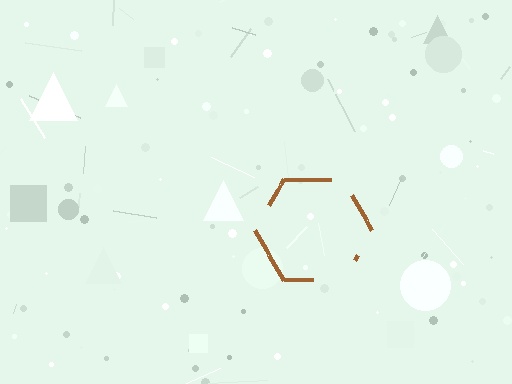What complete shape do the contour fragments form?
The contour fragments form a hexagon.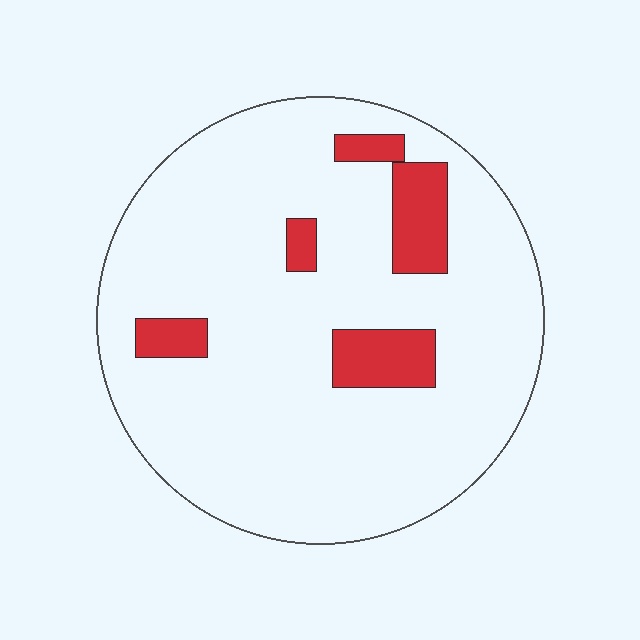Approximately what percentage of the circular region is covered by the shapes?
Approximately 10%.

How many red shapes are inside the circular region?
5.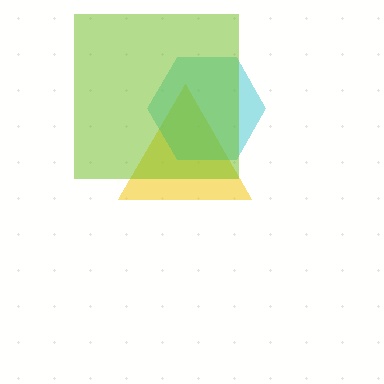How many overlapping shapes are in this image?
There are 3 overlapping shapes in the image.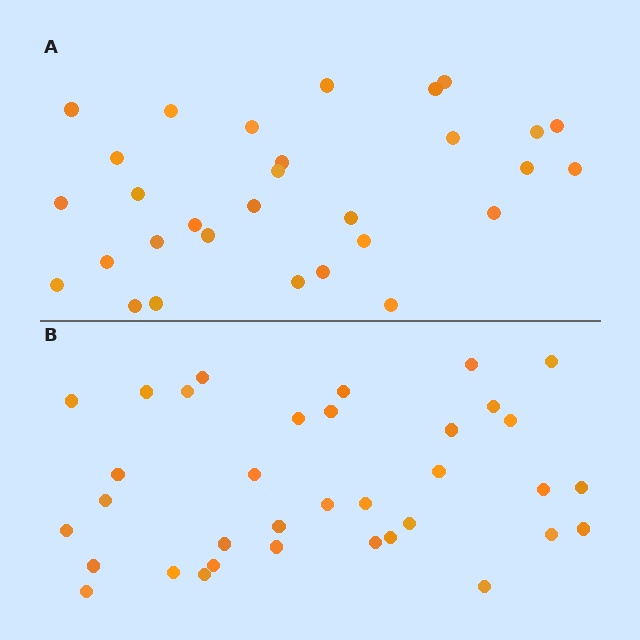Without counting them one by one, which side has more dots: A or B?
Region B (the bottom region) has more dots.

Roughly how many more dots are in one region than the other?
Region B has about 5 more dots than region A.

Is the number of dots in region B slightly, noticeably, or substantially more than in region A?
Region B has only slightly more — the two regions are fairly close. The ratio is roughly 1.2 to 1.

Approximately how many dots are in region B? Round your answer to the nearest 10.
About 40 dots. (The exact count is 35, which rounds to 40.)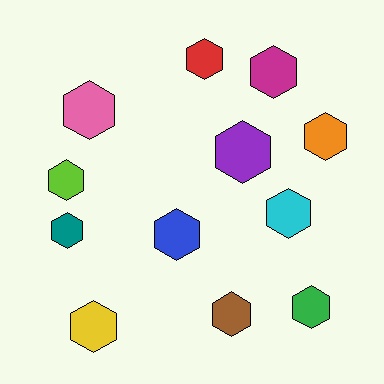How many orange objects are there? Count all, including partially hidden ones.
There is 1 orange object.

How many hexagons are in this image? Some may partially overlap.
There are 12 hexagons.